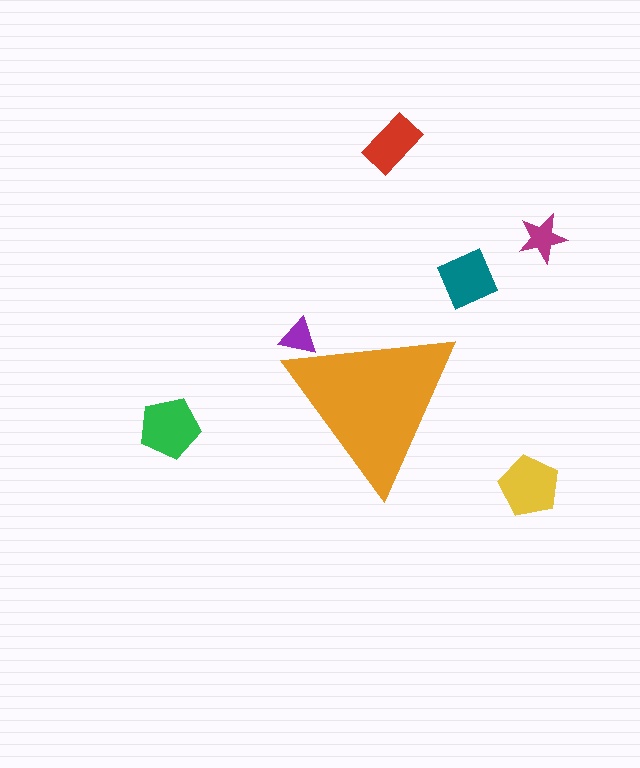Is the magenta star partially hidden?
No, the magenta star is fully visible.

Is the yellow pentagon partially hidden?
No, the yellow pentagon is fully visible.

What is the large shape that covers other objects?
An orange triangle.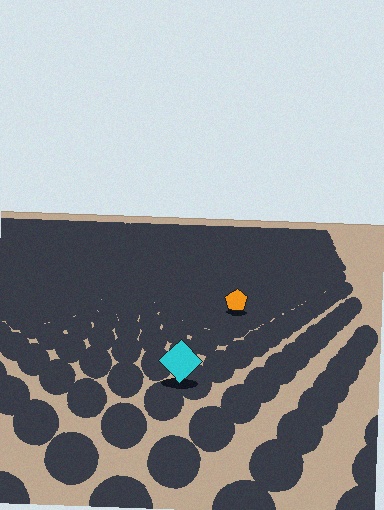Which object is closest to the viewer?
The cyan diamond is closest. The texture marks near it are larger and more spread out.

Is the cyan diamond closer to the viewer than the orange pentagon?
Yes. The cyan diamond is closer — you can tell from the texture gradient: the ground texture is coarser near it.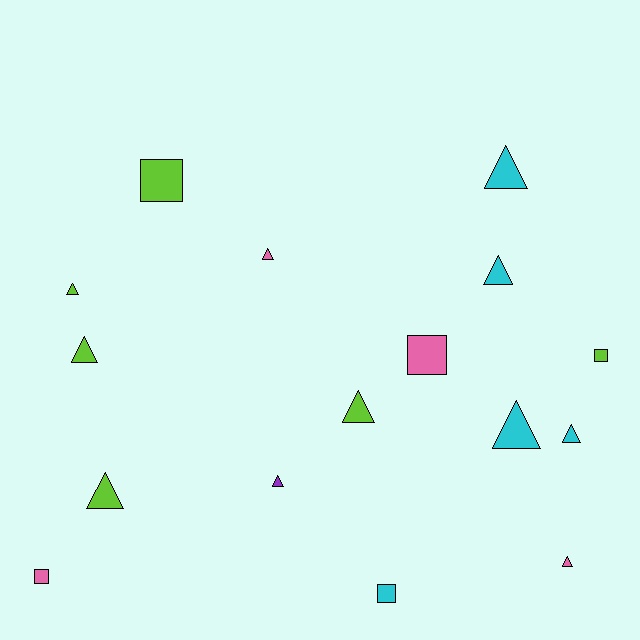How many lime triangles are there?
There are 4 lime triangles.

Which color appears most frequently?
Lime, with 6 objects.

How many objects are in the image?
There are 16 objects.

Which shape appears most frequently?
Triangle, with 11 objects.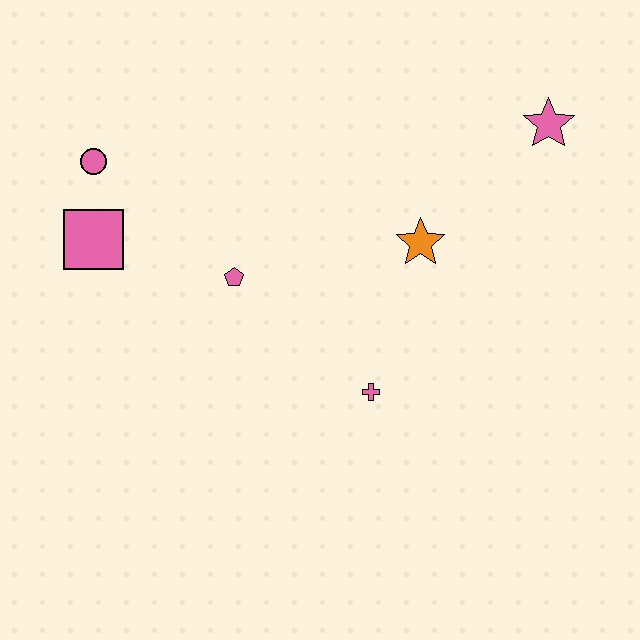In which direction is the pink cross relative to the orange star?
The pink cross is below the orange star.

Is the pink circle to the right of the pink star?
No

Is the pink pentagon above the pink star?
No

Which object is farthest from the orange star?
The pink circle is farthest from the orange star.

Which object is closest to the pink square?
The pink circle is closest to the pink square.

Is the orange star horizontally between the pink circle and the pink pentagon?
No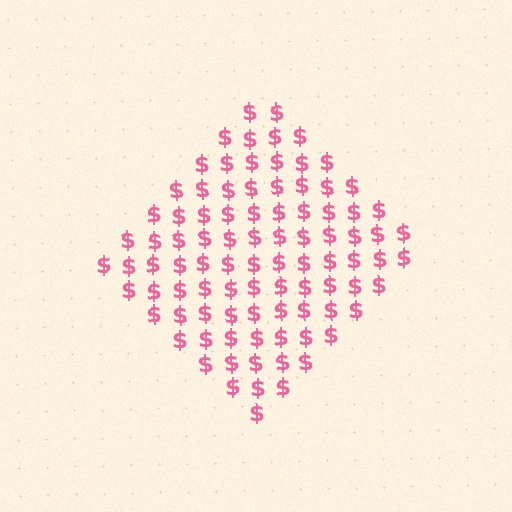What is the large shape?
The large shape is a diamond.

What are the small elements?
The small elements are dollar signs.